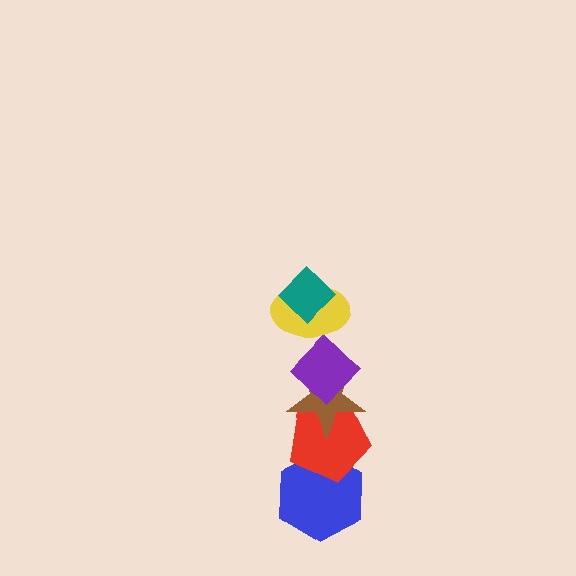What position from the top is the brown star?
The brown star is 4th from the top.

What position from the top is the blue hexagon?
The blue hexagon is 6th from the top.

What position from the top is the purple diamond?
The purple diamond is 3rd from the top.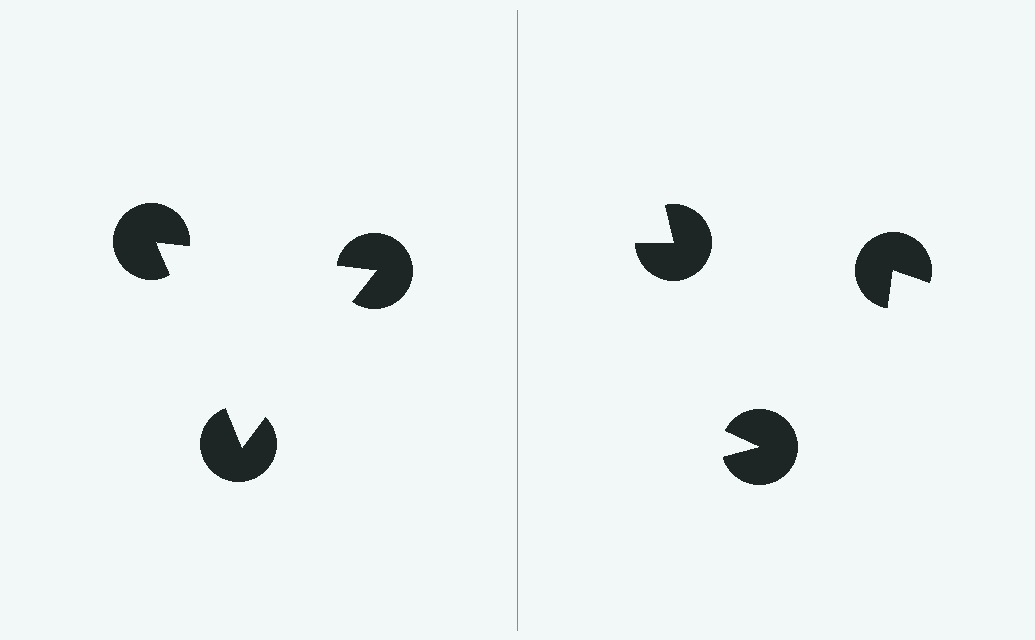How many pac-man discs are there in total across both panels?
6 — 3 on each side.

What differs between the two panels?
The pac-man discs are positioned identically on both sides; only the wedge orientations differ. On the left they align to a triangle; on the right they are misaligned.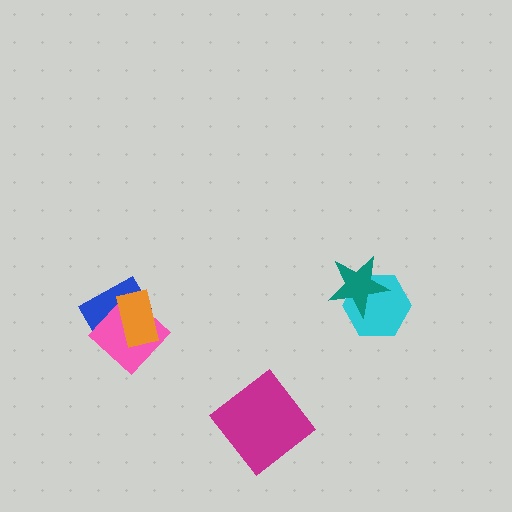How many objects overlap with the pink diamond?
2 objects overlap with the pink diamond.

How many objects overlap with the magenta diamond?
0 objects overlap with the magenta diamond.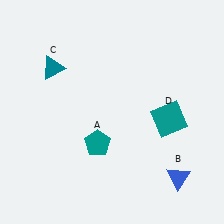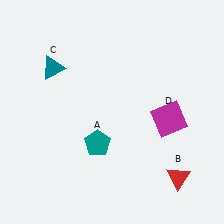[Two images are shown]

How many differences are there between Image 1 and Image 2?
There are 2 differences between the two images.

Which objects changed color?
B changed from blue to red. D changed from teal to magenta.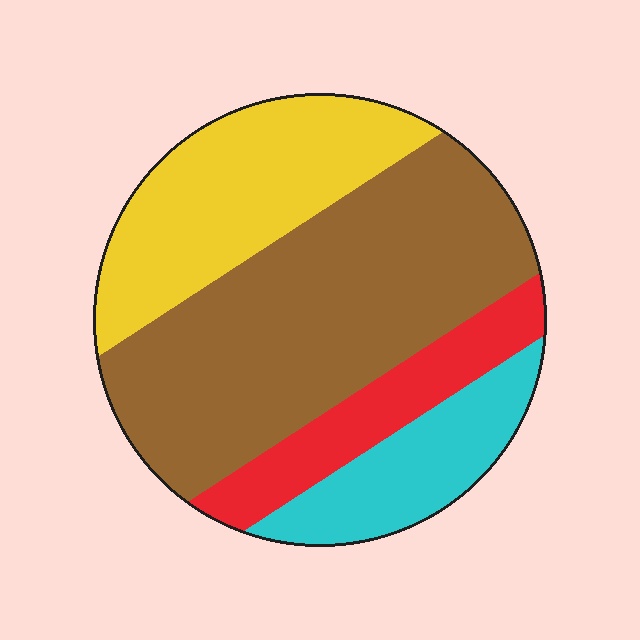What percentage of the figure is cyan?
Cyan covers around 15% of the figure.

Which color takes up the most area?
Brown, at roughly 45%.